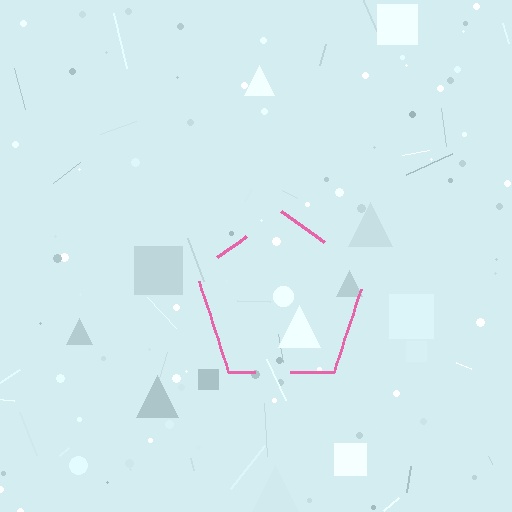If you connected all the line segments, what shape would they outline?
They would outline a pentagon.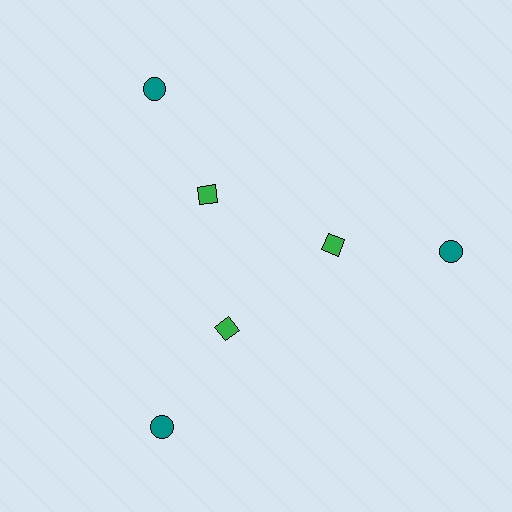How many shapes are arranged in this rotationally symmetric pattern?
There are 6 shapes, arranged in 3 groups of 2.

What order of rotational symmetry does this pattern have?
This pattern has 3-fold rotational symmetry.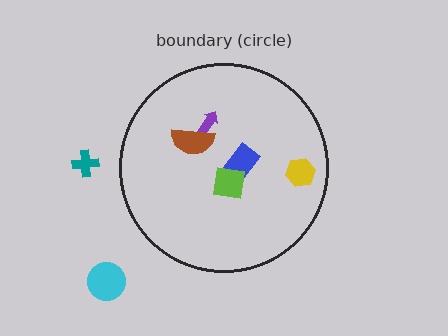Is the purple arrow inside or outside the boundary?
Inside.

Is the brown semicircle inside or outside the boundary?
Inside.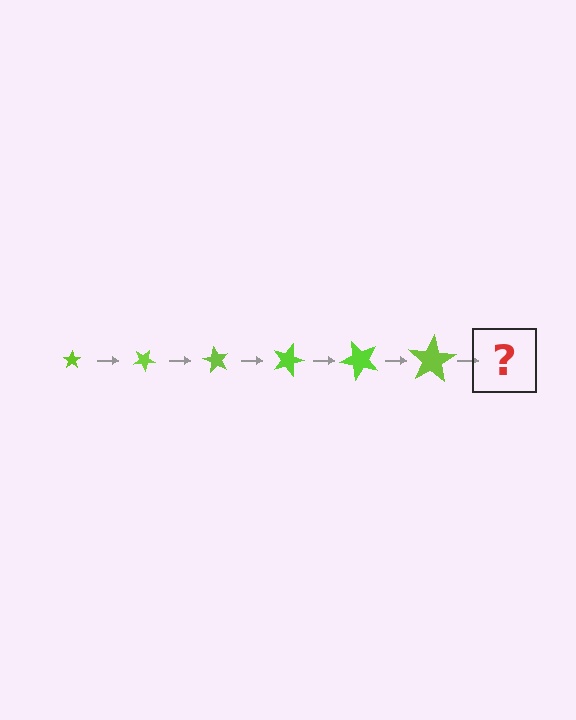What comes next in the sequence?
The next element should be a star, larger than the previous one and rotated 180 degrees from the start.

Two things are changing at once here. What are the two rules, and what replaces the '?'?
The two rules are that the star grows larger each step and it rotates 30 degrees each step. The '?' should be a star, larger than the previous one and rotated 180 degrees from the start.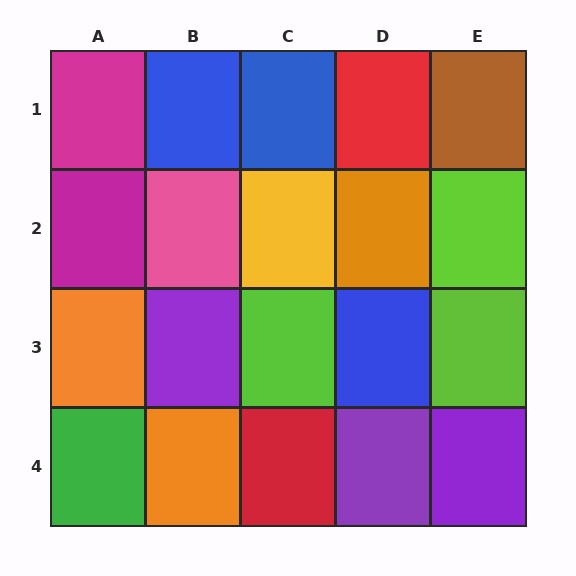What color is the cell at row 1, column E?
Brown.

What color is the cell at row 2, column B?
Pink.